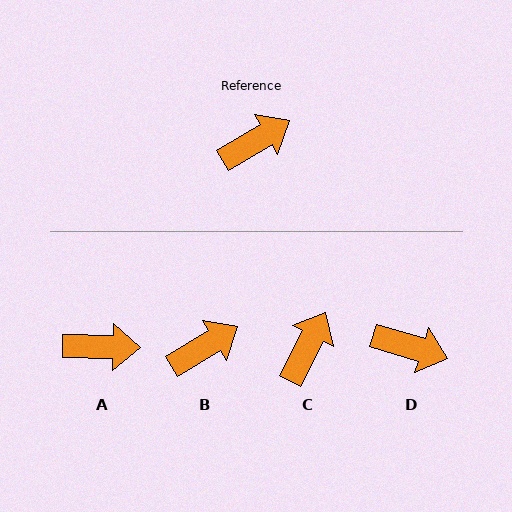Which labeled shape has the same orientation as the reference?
B.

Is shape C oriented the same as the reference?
No, it is off by about 32 degrees.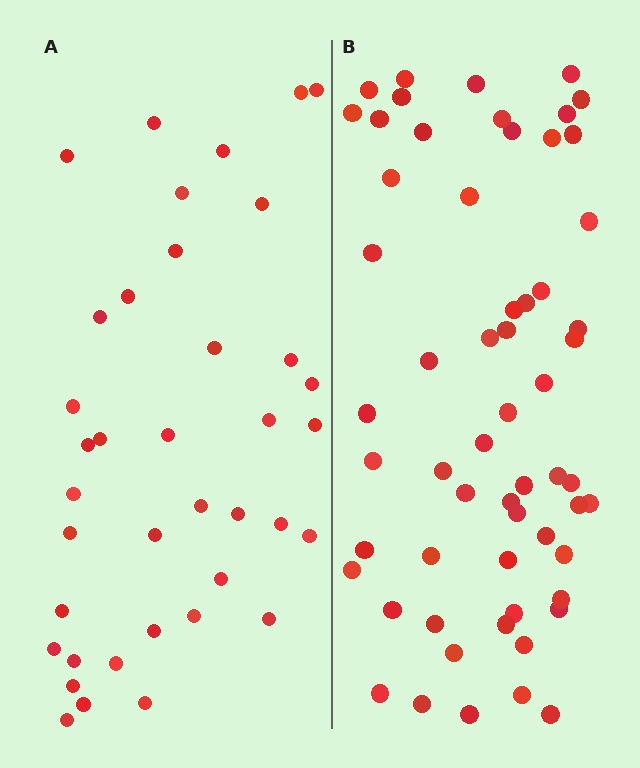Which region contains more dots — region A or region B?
Region B (the right region) has more dots.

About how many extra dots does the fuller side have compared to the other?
Region B has approximately 20 more dots than region A.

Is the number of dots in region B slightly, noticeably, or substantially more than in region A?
Region B has substantially more. The ratio is roughly 1.6 to 1.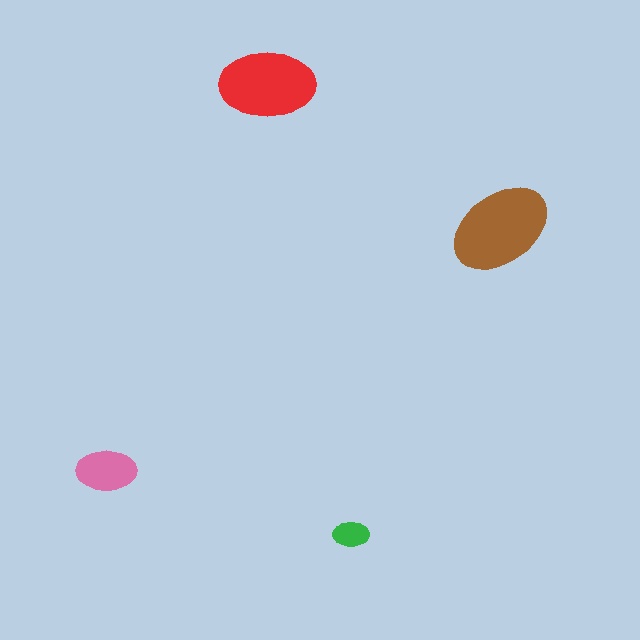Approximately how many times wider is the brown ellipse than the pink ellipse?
About 1.5 times wider.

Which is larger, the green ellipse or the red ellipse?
The red one.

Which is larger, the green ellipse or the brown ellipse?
The brown one.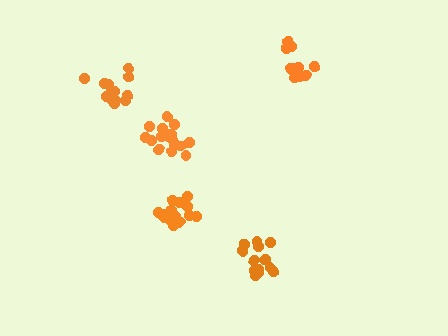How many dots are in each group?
Group 1: 16 dots, Group 2: 17 dots, Group 3: 13 dots, Group 4: 12 dots, Group 5: 13 dots (71 total).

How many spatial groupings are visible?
There are 5 spatial groupings.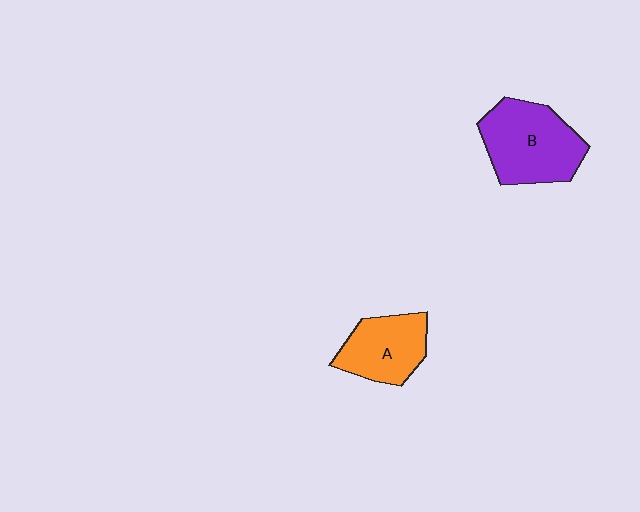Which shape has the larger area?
Shape B (purple).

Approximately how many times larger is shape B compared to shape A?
Approximately 1.4 times.